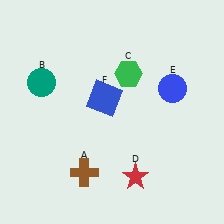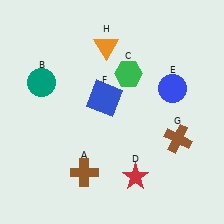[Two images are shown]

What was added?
A brown cross (G), an orange triangle (H) were added in Image 2.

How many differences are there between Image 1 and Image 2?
There are 2 differences between the two images.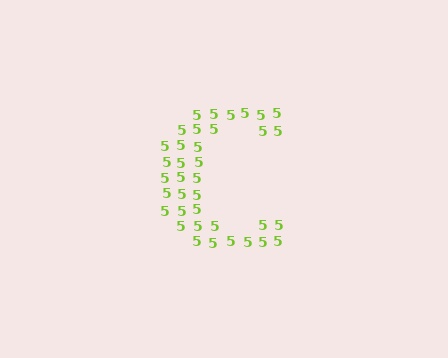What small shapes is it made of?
It is made of small digit 5's.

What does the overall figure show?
The overall figure shows the letter C.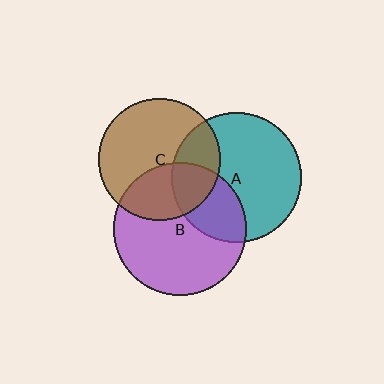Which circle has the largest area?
Circle B (purple).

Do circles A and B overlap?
Yes.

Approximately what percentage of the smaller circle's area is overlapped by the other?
Approximately 30%.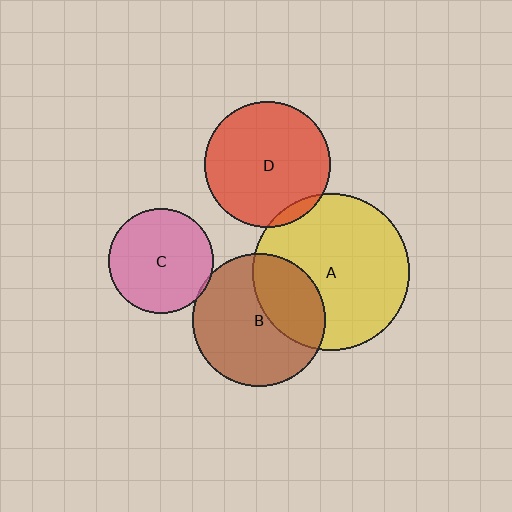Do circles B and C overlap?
Yes.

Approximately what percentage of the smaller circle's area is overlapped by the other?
Approximately 5%.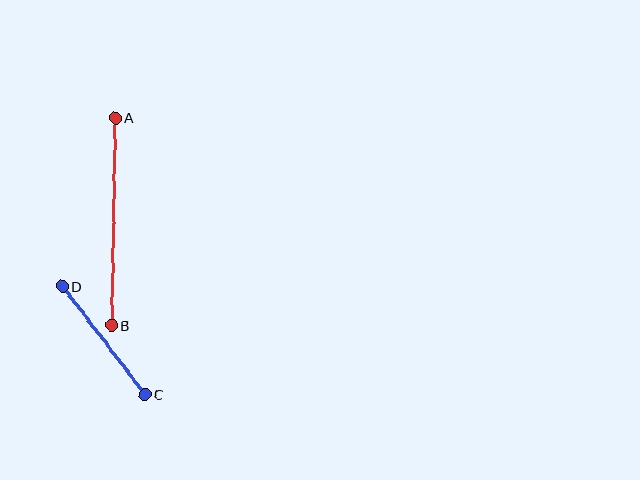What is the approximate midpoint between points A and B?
The midpoint is at approximately (113, 221) pixels.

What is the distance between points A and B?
The distance is approximately 208 pixels.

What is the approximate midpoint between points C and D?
The midpoint is at approximately (103, 340) pixels.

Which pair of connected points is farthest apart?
Points A and B are farthest apart.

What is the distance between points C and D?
The distance is approximately 136 pixels.